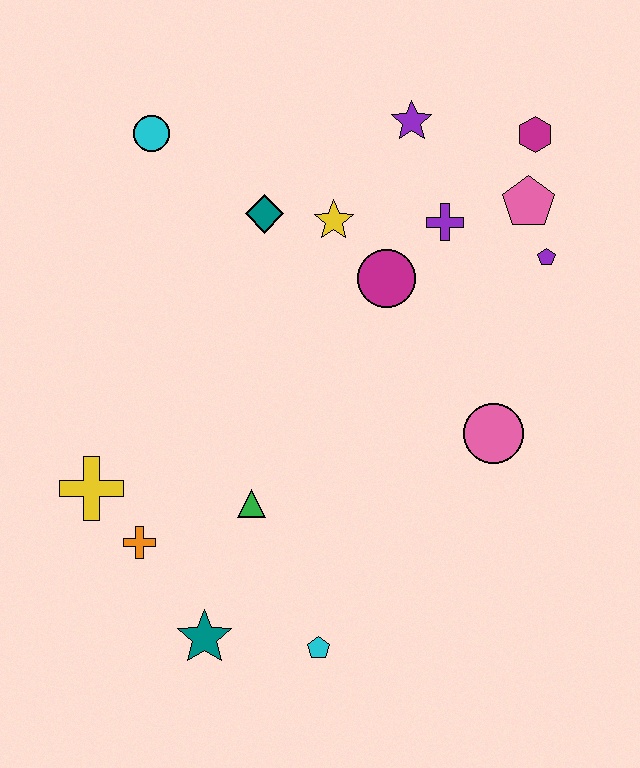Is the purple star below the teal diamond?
No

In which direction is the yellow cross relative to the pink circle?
The yellow cross is to the left of the pink circle.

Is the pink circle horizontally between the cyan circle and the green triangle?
No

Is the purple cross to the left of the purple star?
No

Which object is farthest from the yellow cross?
The magenta hexagon is farthest from the yellow cross.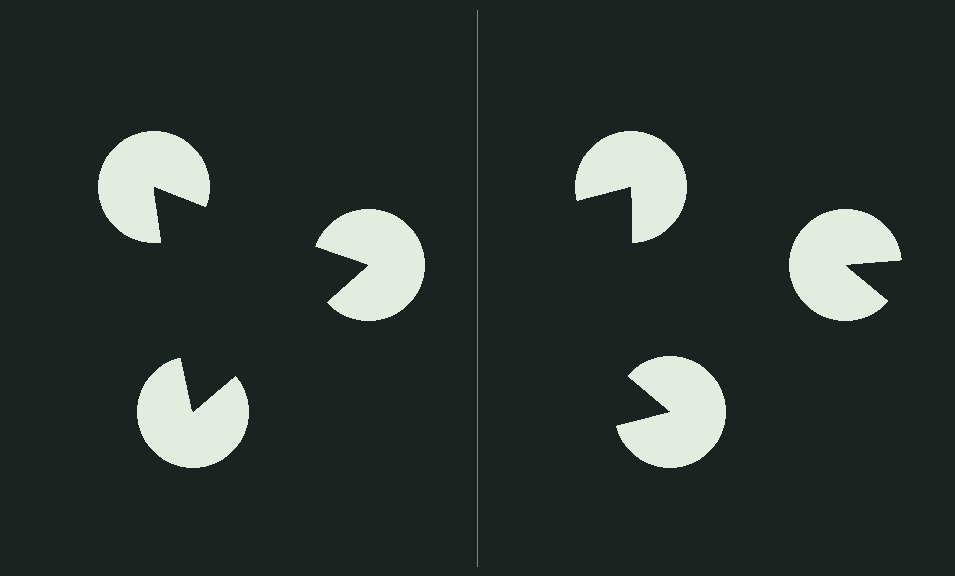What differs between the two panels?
The pac-man discs are positioned identically on both sides; only the wedge orientations differ. On the left they align to a triangle; on the right they are misaligned.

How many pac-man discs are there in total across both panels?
6 — 3 on each side.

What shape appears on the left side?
An illusory triangle.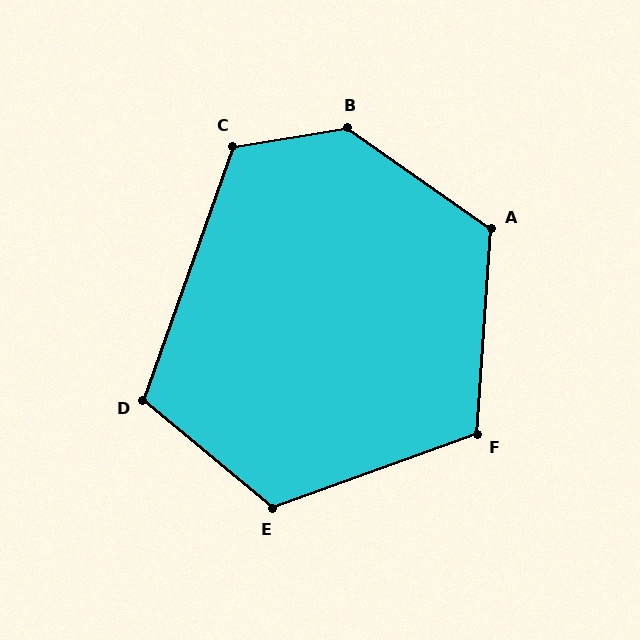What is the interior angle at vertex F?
Approximately 114 degrees (obtuse).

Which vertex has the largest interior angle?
B, at approximately 136 degrees.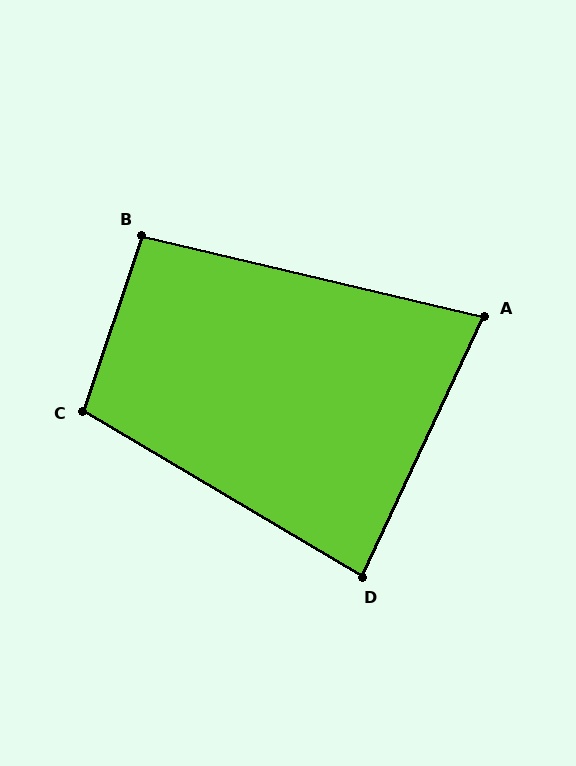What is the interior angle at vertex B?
Approximately 95 degrees (obtuse).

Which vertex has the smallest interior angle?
A, at approximately 78 degrees.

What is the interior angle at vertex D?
Approximately 85 degrees (acute).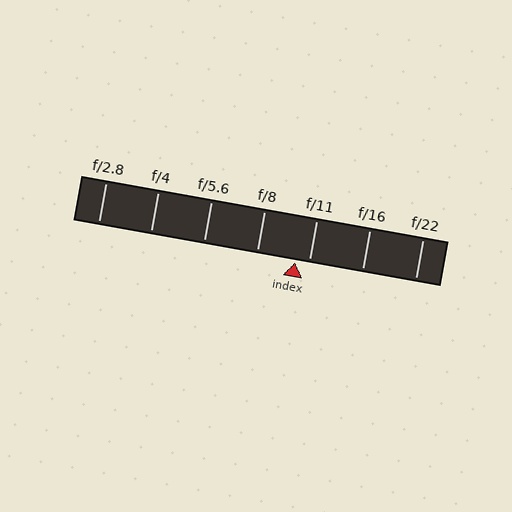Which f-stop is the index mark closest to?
The index mark is closest to f/11.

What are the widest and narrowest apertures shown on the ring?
The widest aperture shown is f/2.8 and the narrowest is f/22.